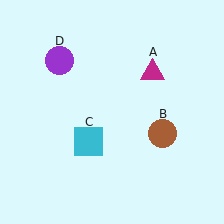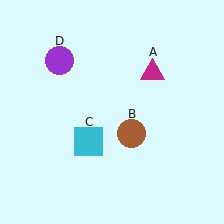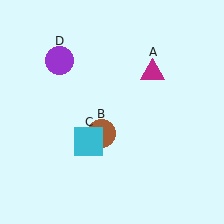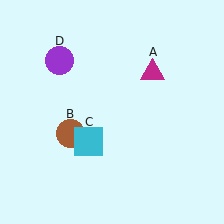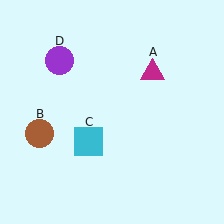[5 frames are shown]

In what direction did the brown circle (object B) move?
The brown circle (object B) moved left.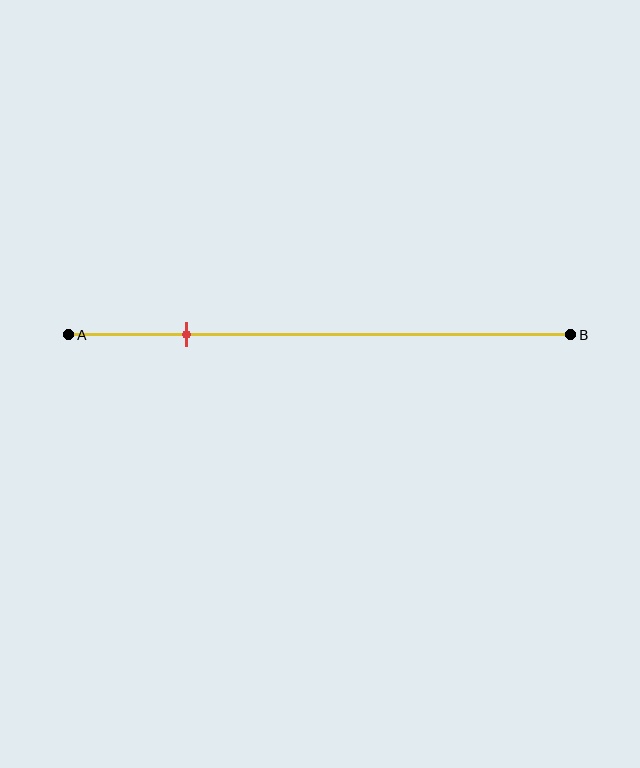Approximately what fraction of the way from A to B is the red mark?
The red mark is approximately 25% of the way from A to B.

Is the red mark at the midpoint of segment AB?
No, the mark is at about 25% from A, not at the 50% midpoint.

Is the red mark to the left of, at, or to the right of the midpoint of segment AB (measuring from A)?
The red mark is to the left of the midpoint of segment AB.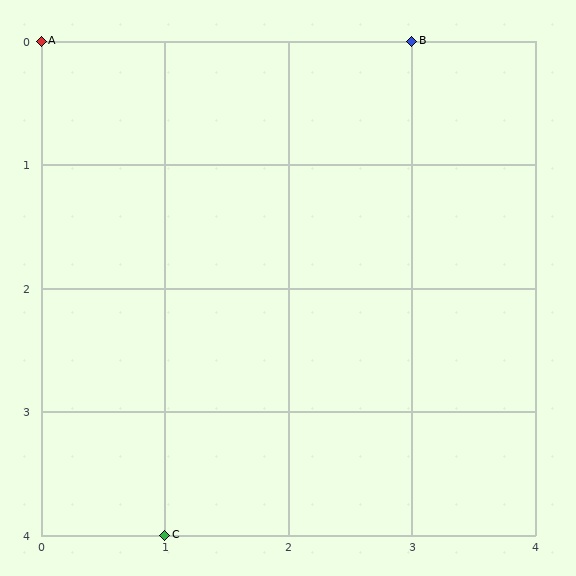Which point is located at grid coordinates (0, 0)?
Point A is at (0, 0).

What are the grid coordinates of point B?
Point B is at grid coordinates (3, 0).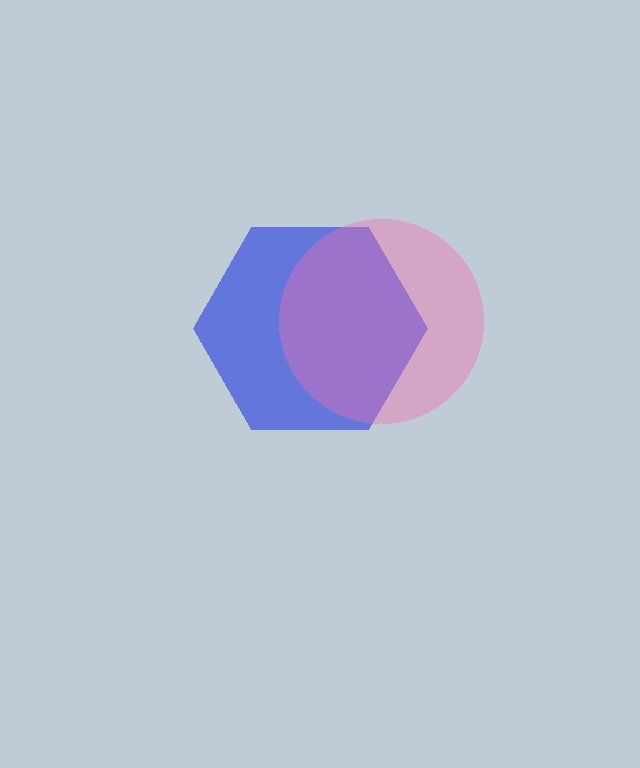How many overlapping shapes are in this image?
There are 2 overlapping shapes in the image.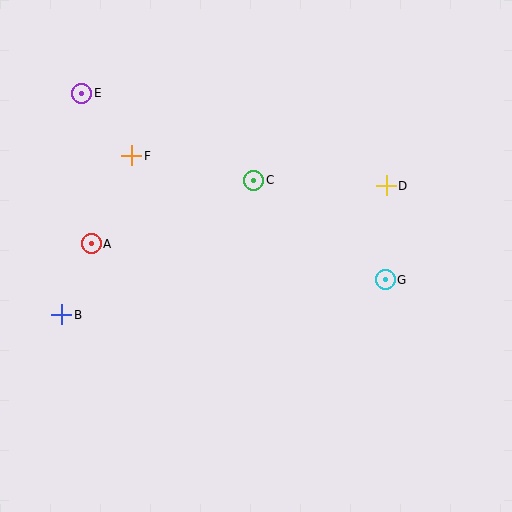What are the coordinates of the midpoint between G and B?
The midpoint between G and B is at (224, 297).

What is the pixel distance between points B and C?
The distance between B and C is 234 pixels.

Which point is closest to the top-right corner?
Point D is closest to the top-right corner.